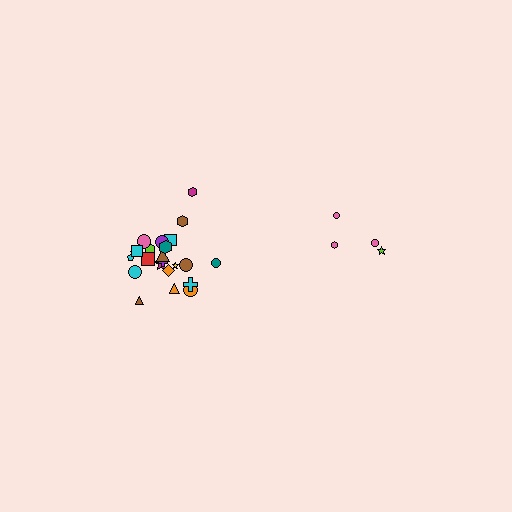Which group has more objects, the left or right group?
The left group.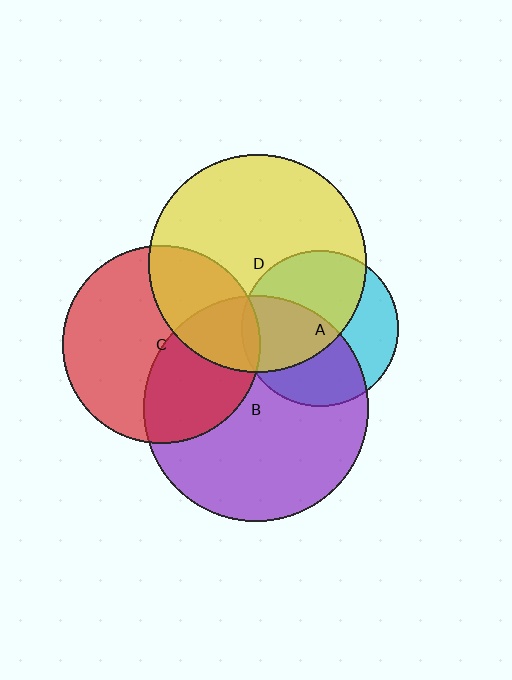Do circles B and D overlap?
Yes.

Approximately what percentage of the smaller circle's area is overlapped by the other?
Approximately 25%.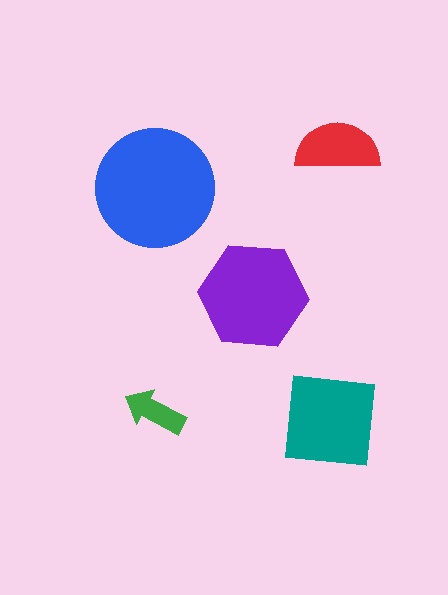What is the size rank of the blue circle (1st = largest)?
1st.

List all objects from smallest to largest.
The green arrow, the red semicircle, the teal square, the purple hexagon, the blue circle.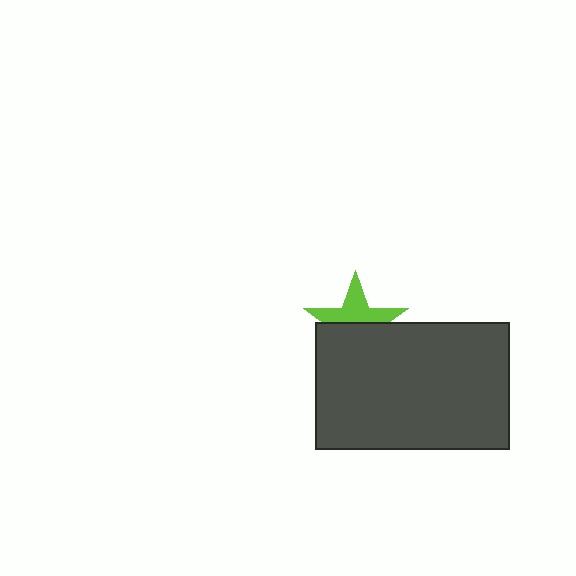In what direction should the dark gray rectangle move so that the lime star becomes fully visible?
The dark gray rectangle should move down. That is the shortest direction to clear the overlap and leave the lime star fully visible.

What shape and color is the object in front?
The object in front is a dark gray rectangle.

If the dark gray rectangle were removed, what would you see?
You would see the complete lime star.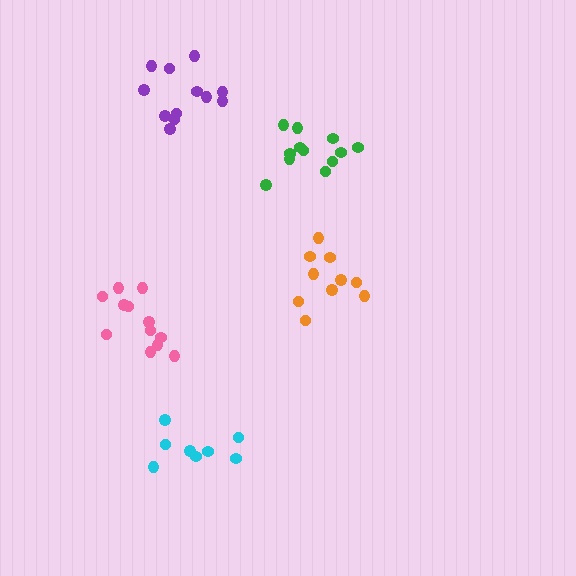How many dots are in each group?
Group 1: 12 dots, Group 2: 12 dots, Group 3: 10 dots, Group 4: 8 dots, Group 5: 12 dots (54 total).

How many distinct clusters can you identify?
There are 5 distinct clusters.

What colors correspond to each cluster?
The clusters are colored: purple, pink, orange, cyan, green.